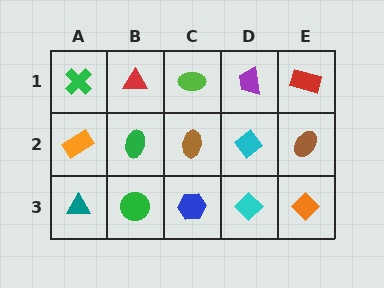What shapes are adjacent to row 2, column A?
A green cross (row 1, column A), a teal triangle (row 3, column A), a green ellipse (row 2, column B).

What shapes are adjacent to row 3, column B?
A green ellipse (row 2, column B), a teal triangle (row 3, column A), a blue hexagon (row 3, column C).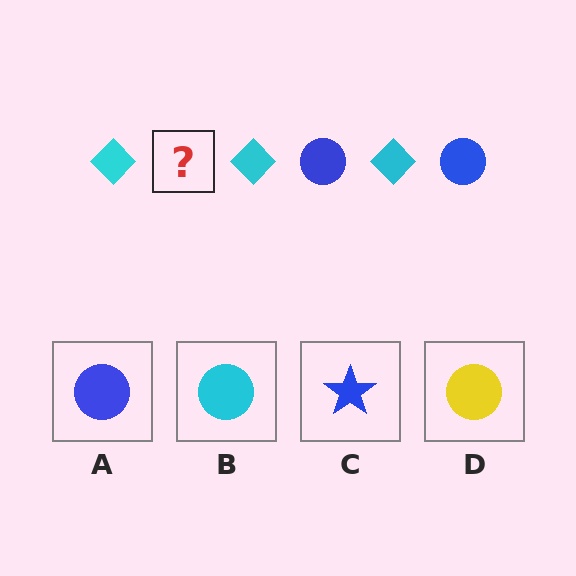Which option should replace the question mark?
Option A.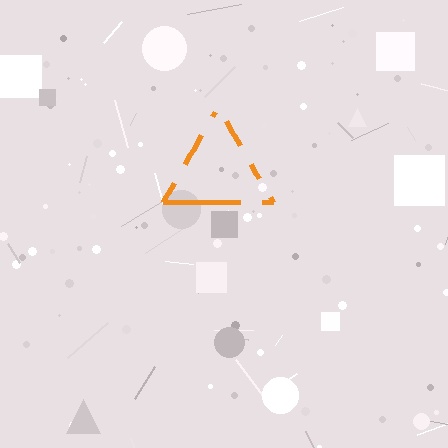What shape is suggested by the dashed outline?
The dashed outline suggests a triangle.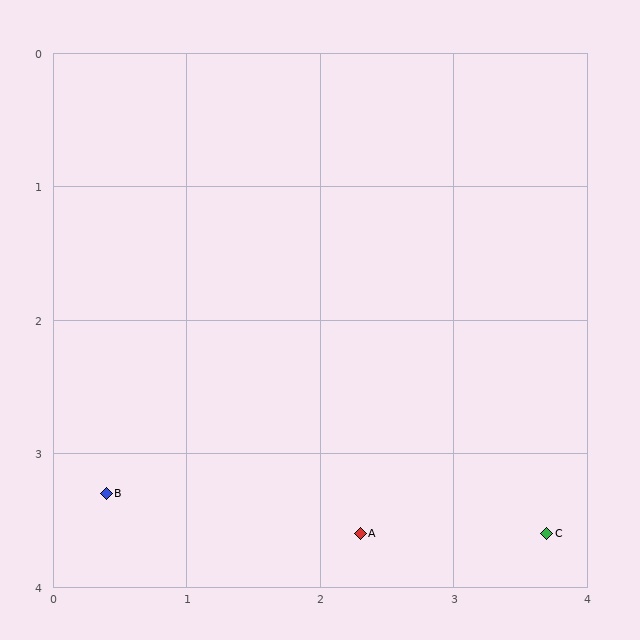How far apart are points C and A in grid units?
Points C and A are about 1.4 grid units apart.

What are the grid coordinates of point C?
Point C is at approximately (3.7, 3.6).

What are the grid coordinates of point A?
Point A is at approximately (2.3, 3.6).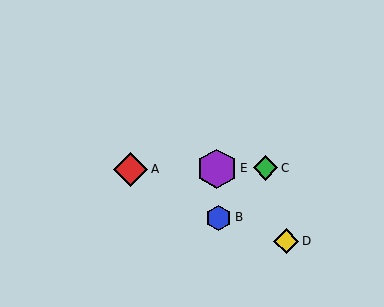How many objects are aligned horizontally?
3 objects (A, C, E) are aligned horizontally.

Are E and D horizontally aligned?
No, E is at y≈169 and D is at y≈241.